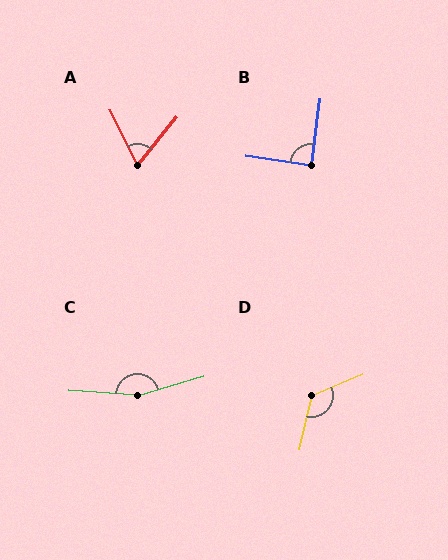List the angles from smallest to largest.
A (66°), B (89°), D (126°), C (160°).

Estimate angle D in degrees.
Approximately 126 degrees.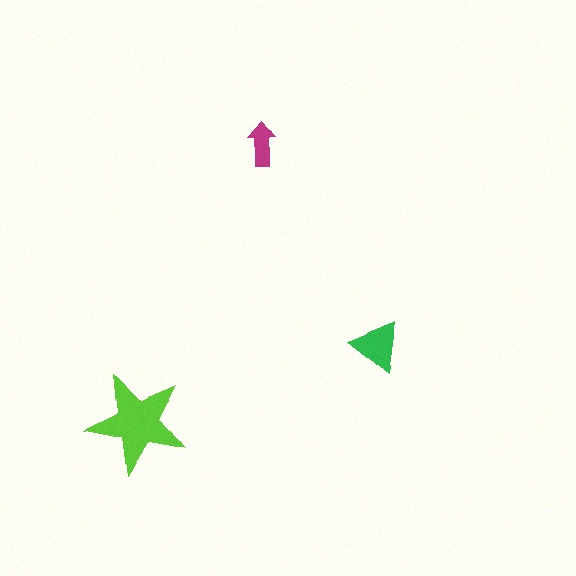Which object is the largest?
The lime star.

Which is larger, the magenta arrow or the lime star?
The lime star.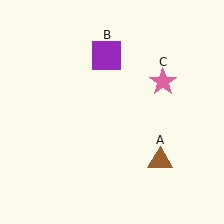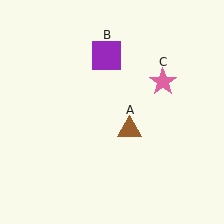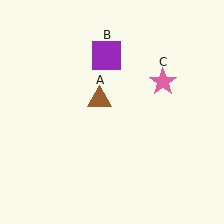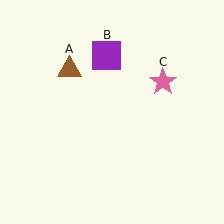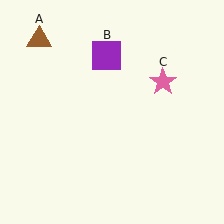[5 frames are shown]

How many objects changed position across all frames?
1 object changed position: brown triangle (object A).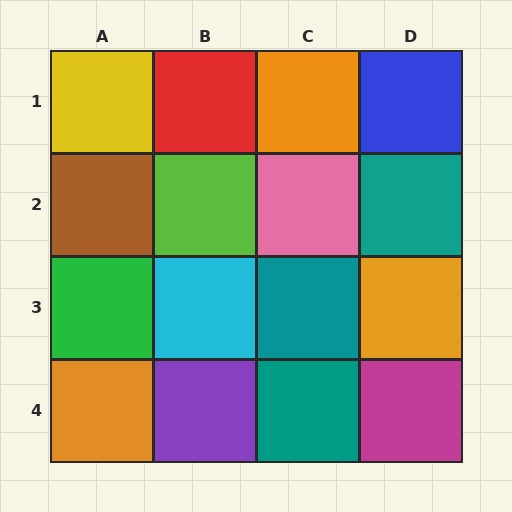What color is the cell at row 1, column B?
Red.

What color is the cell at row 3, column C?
Teal.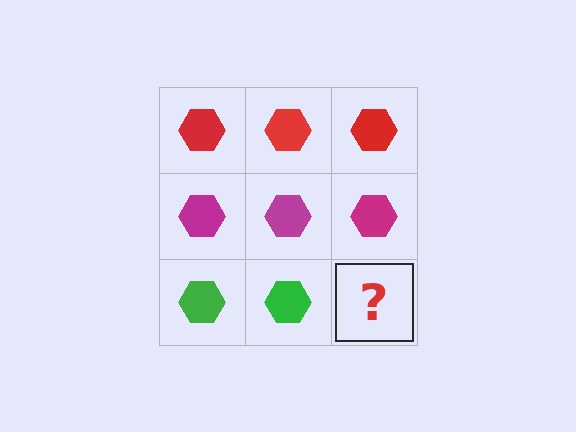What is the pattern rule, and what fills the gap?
The rule is that each row has a consistent color. The gap should be filled with a green hexagon.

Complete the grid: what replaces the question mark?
The question mark should be replaced with a green hexagon.